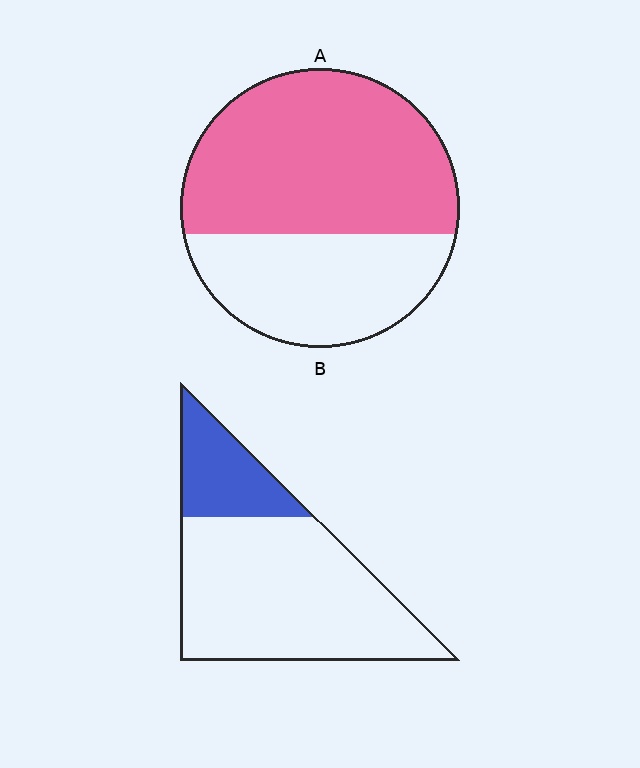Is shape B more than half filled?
No.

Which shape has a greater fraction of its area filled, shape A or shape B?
Shape A.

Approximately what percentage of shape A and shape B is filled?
A is approximately 60% and B is approximately 25%.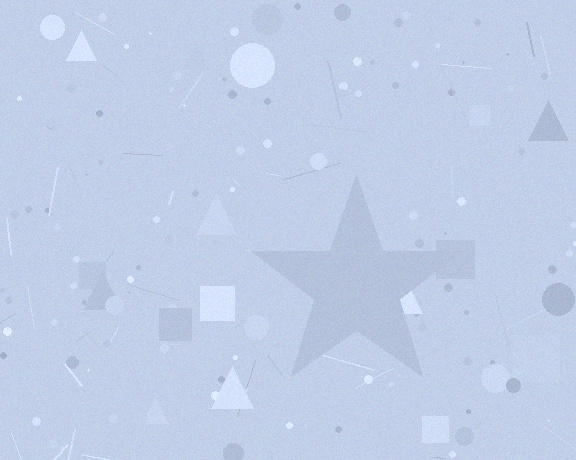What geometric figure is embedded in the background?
A star is embedded in the background.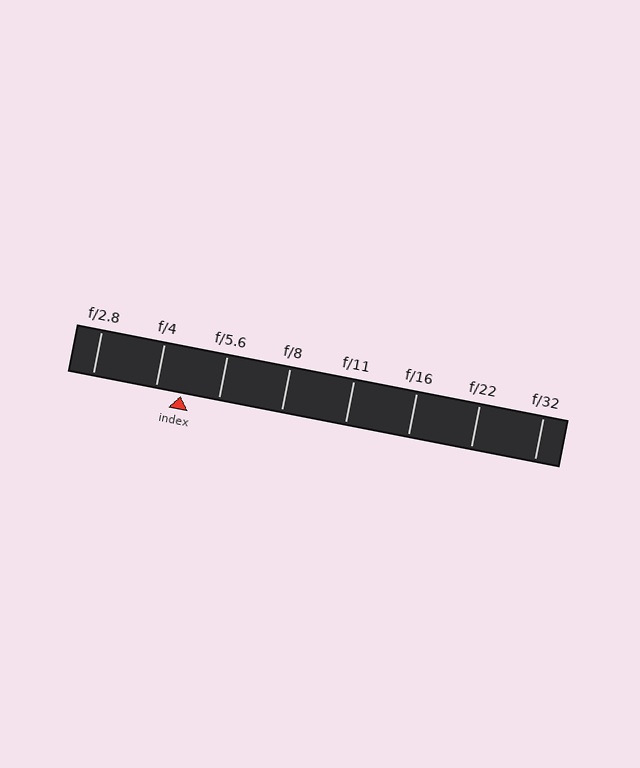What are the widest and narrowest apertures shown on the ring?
The widest aperture shown is f/2.8 and the narrowest is f/32.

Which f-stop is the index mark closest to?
The index mark is closest to f/4.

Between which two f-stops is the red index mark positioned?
The index mark is between f/4 and f/5.6.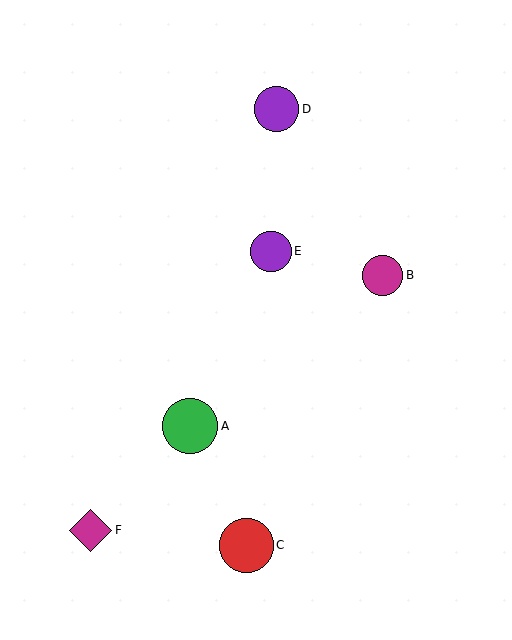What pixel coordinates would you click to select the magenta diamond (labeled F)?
Click at (90, 530) to select the magenta diamond F.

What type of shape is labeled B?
Shape B is a magenta circle.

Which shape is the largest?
The green circle (labeled A) is the largest.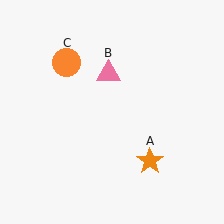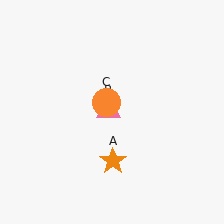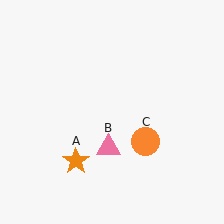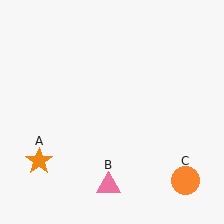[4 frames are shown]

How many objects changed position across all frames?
3 objects changed position: orange star (object A), pink triangle (object B), orange circle (object C).